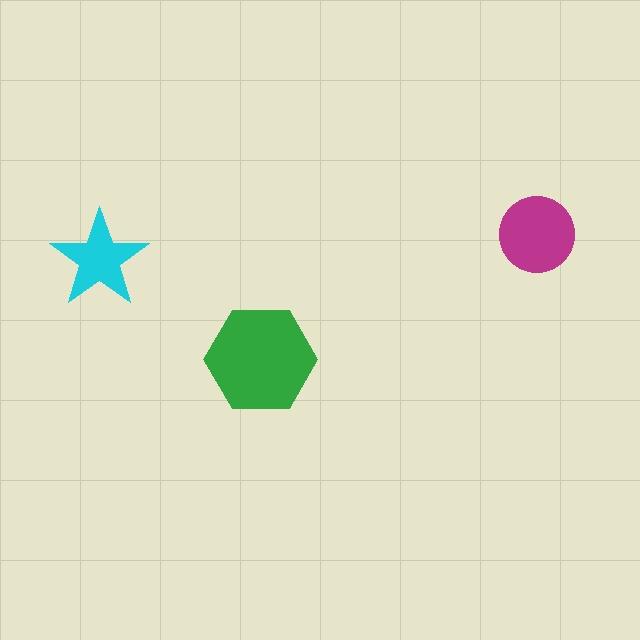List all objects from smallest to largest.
The cyan star, the magenta circle, the green hexagon.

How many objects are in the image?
There are 3 objects in the image.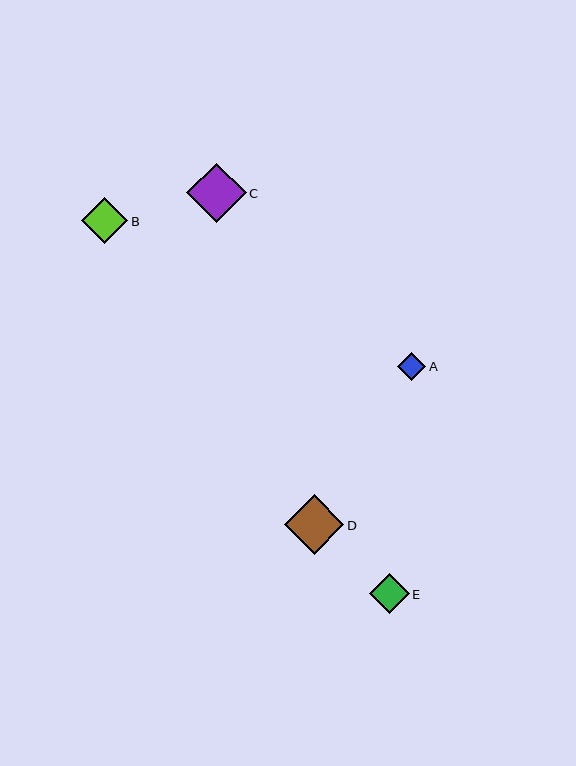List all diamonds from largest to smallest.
From largest to smallest: D, C, B, E, A.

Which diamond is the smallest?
Diamond A is the smallest with a size of approximately 28 pixels.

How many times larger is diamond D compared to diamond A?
Diamond D is approximately 2.1 times the size of diamond A.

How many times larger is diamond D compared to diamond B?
Diamond D is approximately 1.3 times the size of diamond B.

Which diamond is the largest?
Diamond D is the largest with a size of approximately 59 pixels.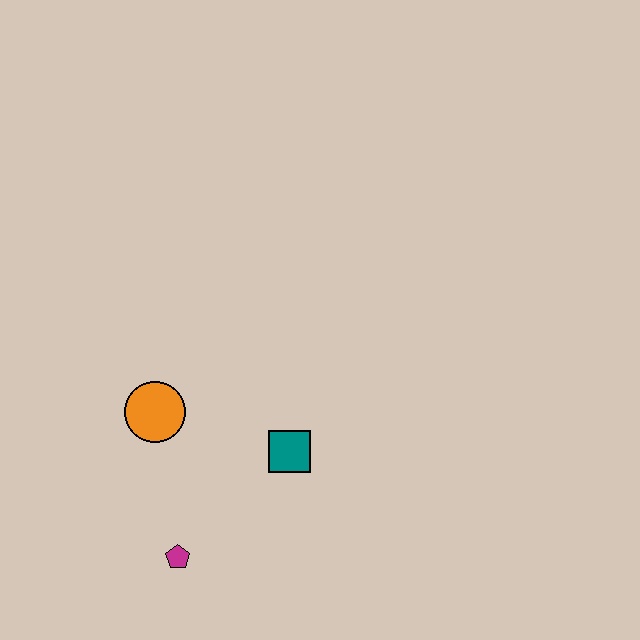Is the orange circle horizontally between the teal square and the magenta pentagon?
No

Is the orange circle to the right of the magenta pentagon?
No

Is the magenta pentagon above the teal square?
No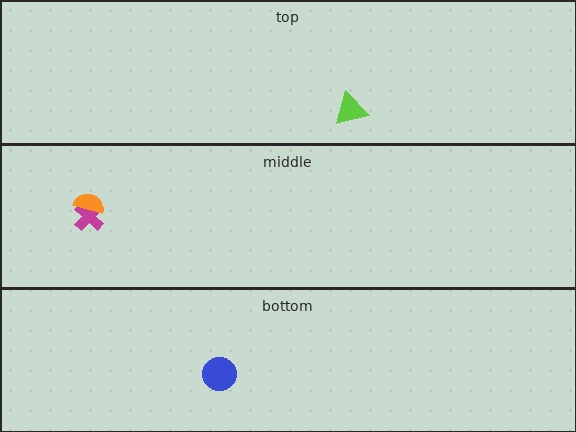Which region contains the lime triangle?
The top region.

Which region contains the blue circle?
The bottom region.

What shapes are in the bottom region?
The blue circle.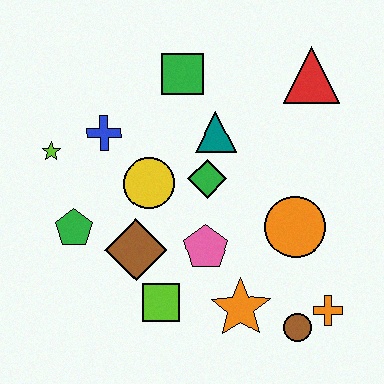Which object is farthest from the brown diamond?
The red triangle is farthest from the brown diamond.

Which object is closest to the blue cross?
The lime star is closest to the blue cross.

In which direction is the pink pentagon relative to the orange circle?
The pink pentagon is to the left of the orange circle.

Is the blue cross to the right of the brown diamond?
No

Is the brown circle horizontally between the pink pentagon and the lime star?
No